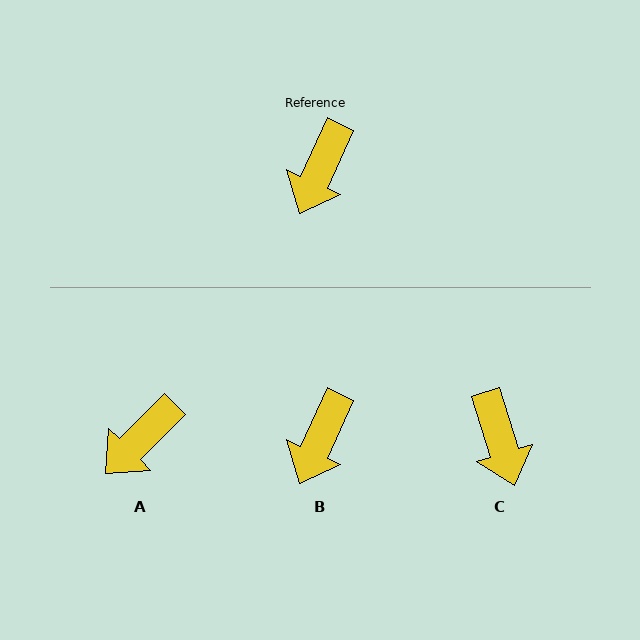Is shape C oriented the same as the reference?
No, it is off by about 42 degrees.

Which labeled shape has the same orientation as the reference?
B.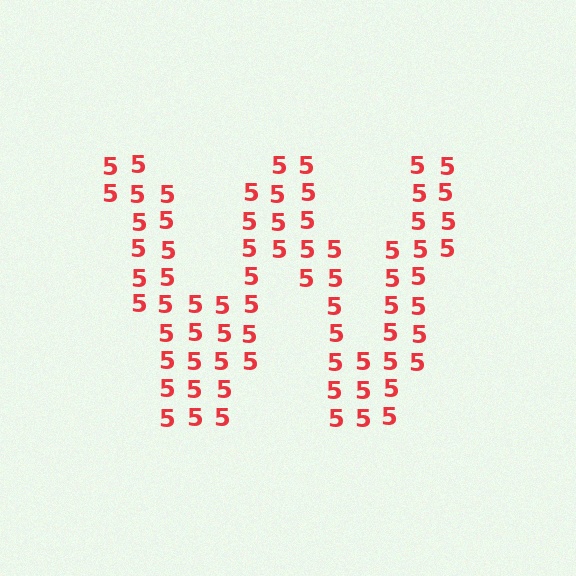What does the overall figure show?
The overall figure shows the letter W.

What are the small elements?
The small elements are digit 5's.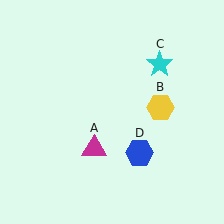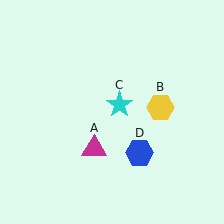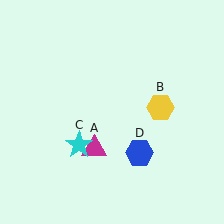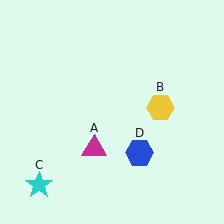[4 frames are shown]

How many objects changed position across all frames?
1 object changed position: cyan star (object C).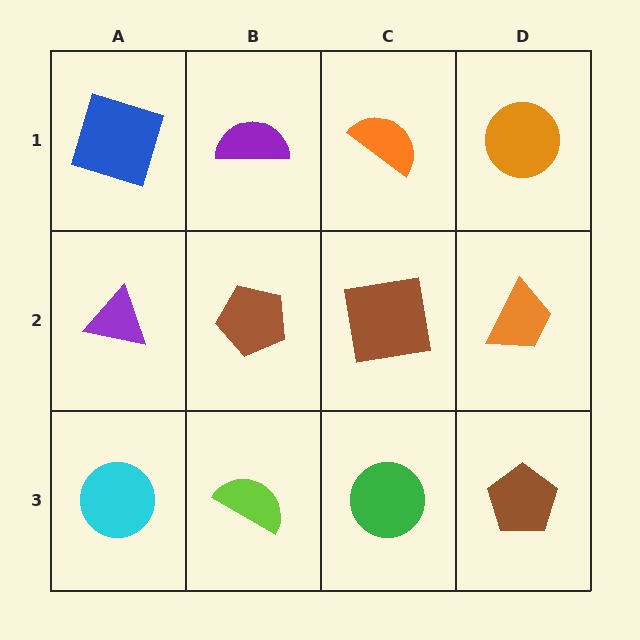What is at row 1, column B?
A purple semicircle.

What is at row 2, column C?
A brown square.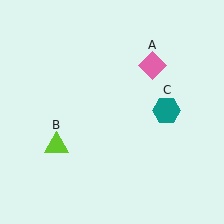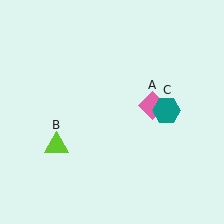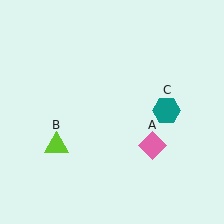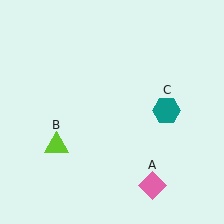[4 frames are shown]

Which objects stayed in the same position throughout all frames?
Lime triangle (object B) and teal hexagon (object C) remained stationary.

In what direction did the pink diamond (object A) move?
The pink diamond (object A) moved down.